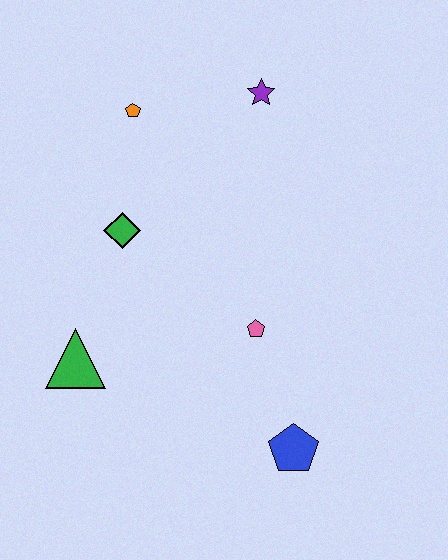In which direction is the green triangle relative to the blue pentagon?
The green triangle is to the left of the blue pentagon.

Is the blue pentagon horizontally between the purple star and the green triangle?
No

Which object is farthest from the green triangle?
The purple star is farthest from the green triangle.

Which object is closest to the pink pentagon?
The blue pentagon is closest to the pink pentagon.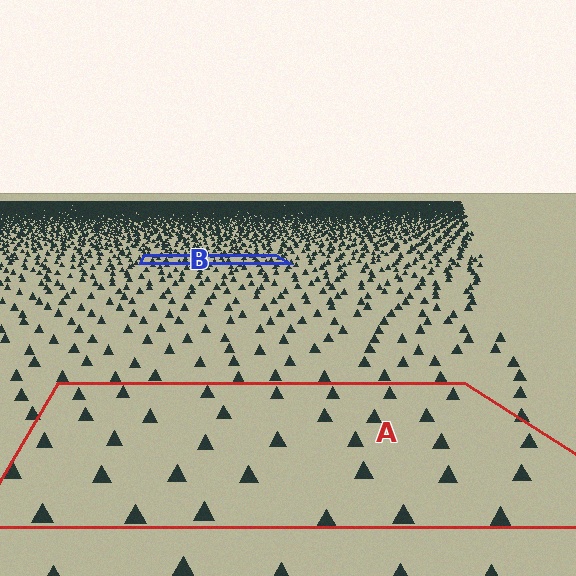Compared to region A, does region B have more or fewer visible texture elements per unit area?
Region B has more texture elements per unit area — they are packed more densely because it is farther away.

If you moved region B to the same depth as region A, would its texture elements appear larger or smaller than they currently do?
They would appear larger. At a closer depth, the same texture elements are projected at a bigger on-screen size.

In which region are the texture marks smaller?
The texture marks are smaller in region B, because it is farther away.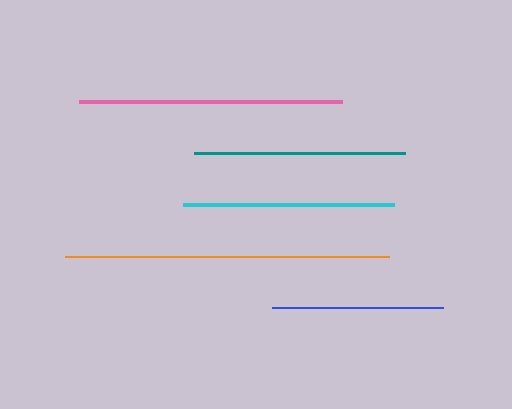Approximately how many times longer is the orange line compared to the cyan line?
The orange line is approximately 1.5 times the length of the cyan line.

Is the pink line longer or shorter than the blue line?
The pink line is longer than the blue line.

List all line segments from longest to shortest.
From longest to shortest: orange, pink, teal, cyan, blue.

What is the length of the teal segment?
The teal segment is approximately 211 pixels long.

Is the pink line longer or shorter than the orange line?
The orange line is longer than the pink line.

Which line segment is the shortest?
The blue line is the shortest at approximately 170 pixels.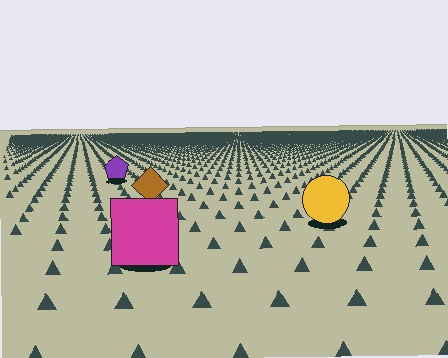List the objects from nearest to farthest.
From nearest to farthest: the magenta square, the yellow circle, the brown diamond, the purple pentagon.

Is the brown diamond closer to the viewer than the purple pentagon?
Yes. The brown diamond is closer — you can tell from the texture gradient: the ground texture is coarser near it.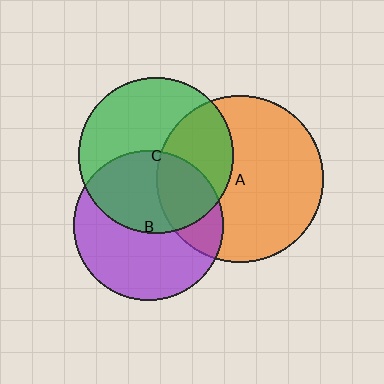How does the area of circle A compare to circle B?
Approximately 1.2 times.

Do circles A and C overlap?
Yes.